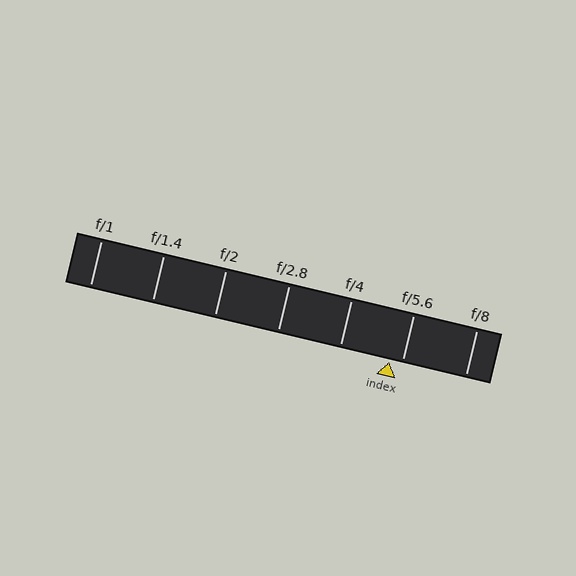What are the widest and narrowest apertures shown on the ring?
The widest aperture shown is f/1 and the narrowest is f/8.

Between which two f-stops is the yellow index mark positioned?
The index mark is between f/4 and f/5.6.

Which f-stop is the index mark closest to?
The index mark is closest to f/5.6.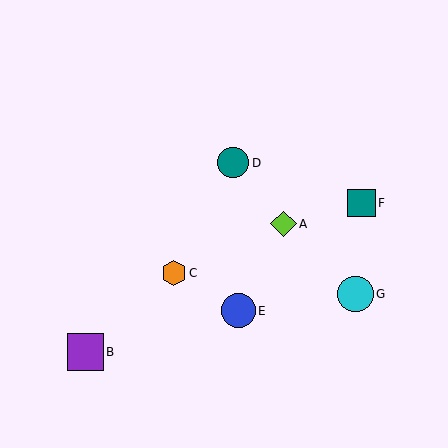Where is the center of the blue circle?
The center of the blue circle is at (238, 311).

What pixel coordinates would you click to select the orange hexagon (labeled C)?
Click at (174, 273) to select the orange hexagon C.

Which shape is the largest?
The purple square (labeled B) is the largest.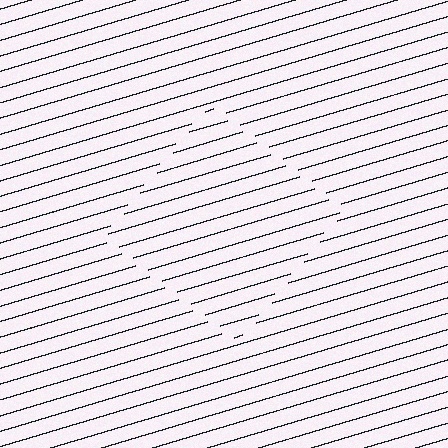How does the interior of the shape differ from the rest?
The interior of the shape contains the same grating, shifted by half a period — the contour is defined by the phase discontinuity where line-ends from the inner and outer gratings abut.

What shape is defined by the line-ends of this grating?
An illusory square. The interior of the shape contains the same grating, shifted by half a period — the contour is defined by the phase discontinuity where line-ends from the inner and outer gratings abut.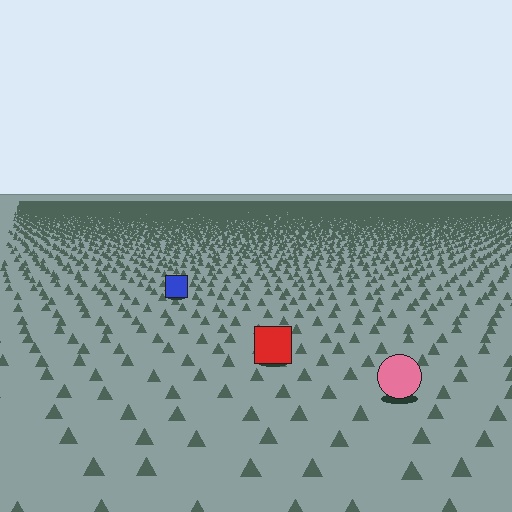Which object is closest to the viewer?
The pink circle is closest. The texture marks near it are larger and more spread out.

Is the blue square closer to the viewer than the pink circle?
No. The pink circle is closer — you can tell from the texture gradient: the ground texture is coarser near it.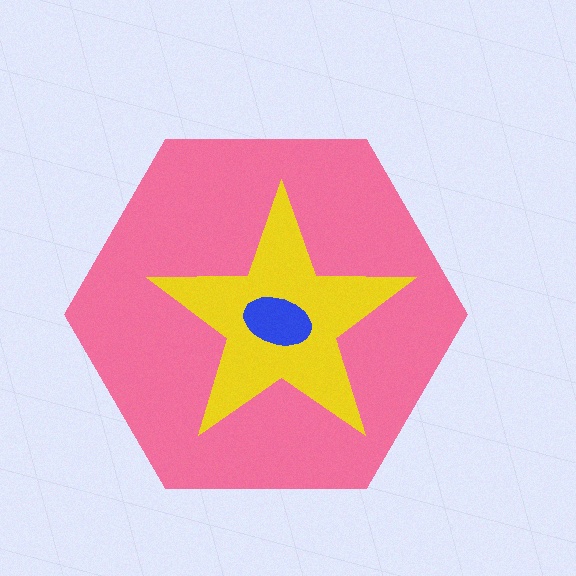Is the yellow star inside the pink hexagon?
Yes.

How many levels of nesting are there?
3.